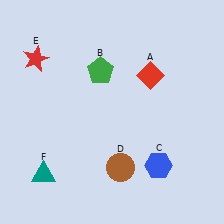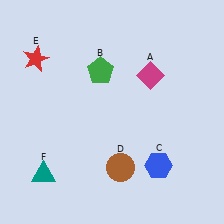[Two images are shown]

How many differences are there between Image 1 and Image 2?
There is 1 difference between the two images.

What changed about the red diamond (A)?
In Image 1, A is red. In Image 2, it changed to magenta.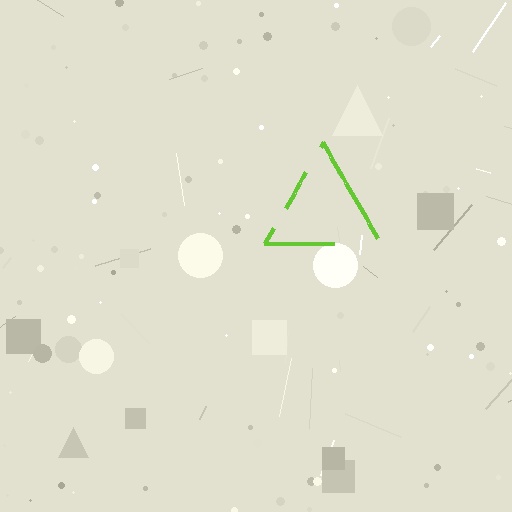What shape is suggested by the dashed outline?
The dashed outline suggests a triangle.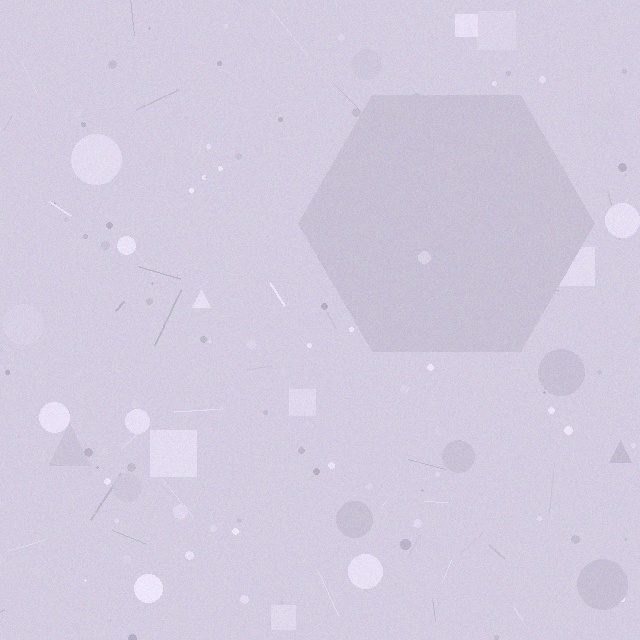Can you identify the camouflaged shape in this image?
The camouflaged shape is a hexagon.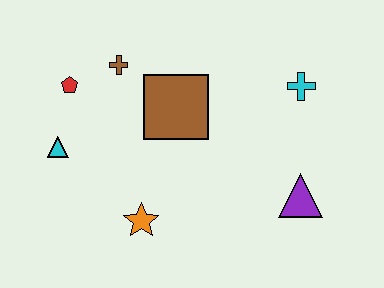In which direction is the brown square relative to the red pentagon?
The brown square is to the right of the red pentagon.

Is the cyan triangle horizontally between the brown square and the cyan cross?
No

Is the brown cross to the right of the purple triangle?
No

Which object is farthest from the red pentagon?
The purple triangle is farthest from the red pentagon.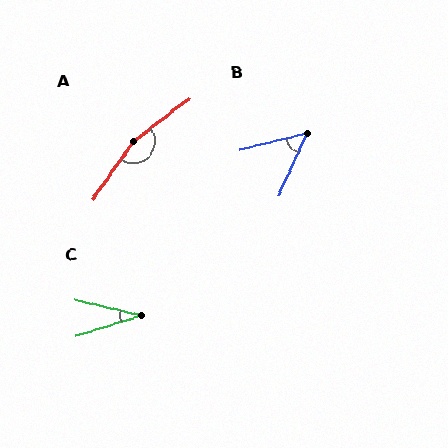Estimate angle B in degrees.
Approximately 51 degrees.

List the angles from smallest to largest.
C (31°), B (51°), A (161°).